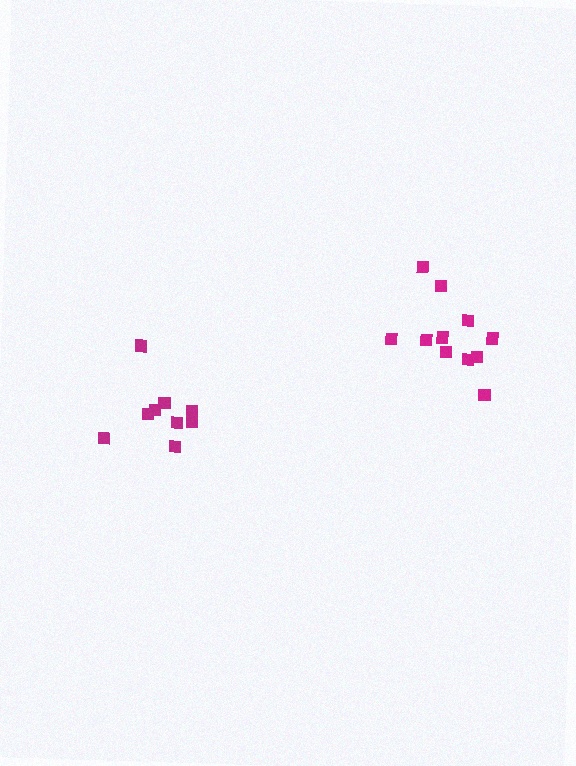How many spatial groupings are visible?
There are 2 spatial groupings.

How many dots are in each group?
Group 1: 11 dots, Group 2: 9 dots (20 total).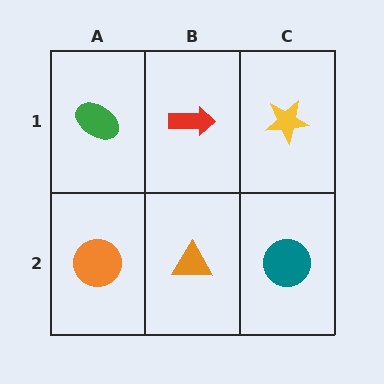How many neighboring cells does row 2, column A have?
2.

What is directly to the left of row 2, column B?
An orange circle.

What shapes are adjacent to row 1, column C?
A teal circle (row 2, column C), a red arrow (row 1, column B).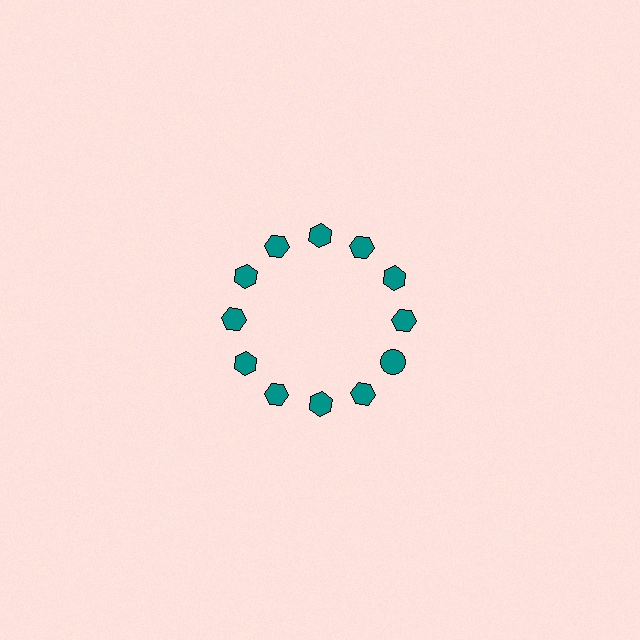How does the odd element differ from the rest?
It has a different shape: circle instead of hexagon.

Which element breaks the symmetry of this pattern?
The teal circle at roughly the 4 o'clock position breaks the symmetry. All other shapes are teal hexagons.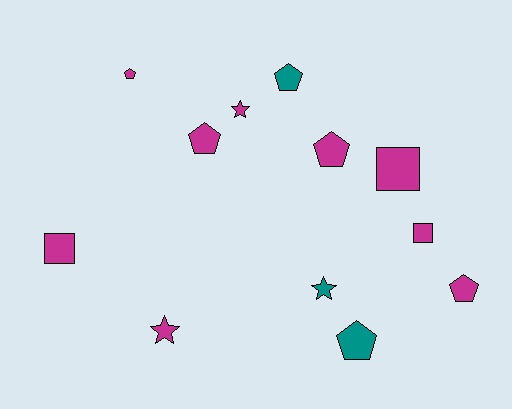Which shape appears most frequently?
Pentagon, with 6 objects.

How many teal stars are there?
There is 1 teal star.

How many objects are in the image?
There are 12 objects.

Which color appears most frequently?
Magenta, with 9 objects.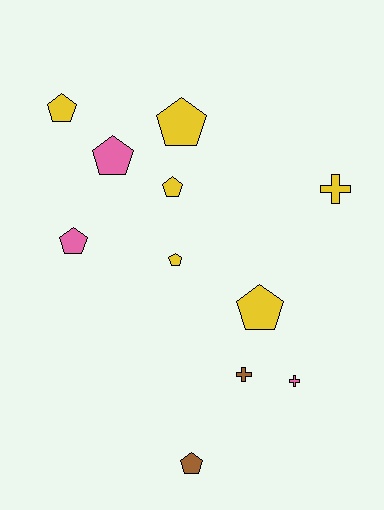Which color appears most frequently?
Yellow, with 6 objects.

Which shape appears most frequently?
Pentagon, with 8 objects.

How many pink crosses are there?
There is 1 pink cross.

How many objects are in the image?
There are 11 objects.